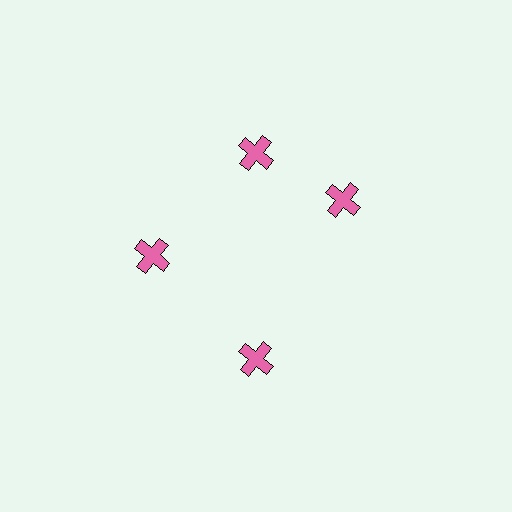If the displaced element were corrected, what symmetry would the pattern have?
It would have 4-fold rotational symmetry — the pattern would map onto itself every 90 degrees.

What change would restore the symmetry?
The symmetry would be restored by rotating it back into even spacing with its neighbors so that all 4 crosses sit at equal angles and equal distance from the center.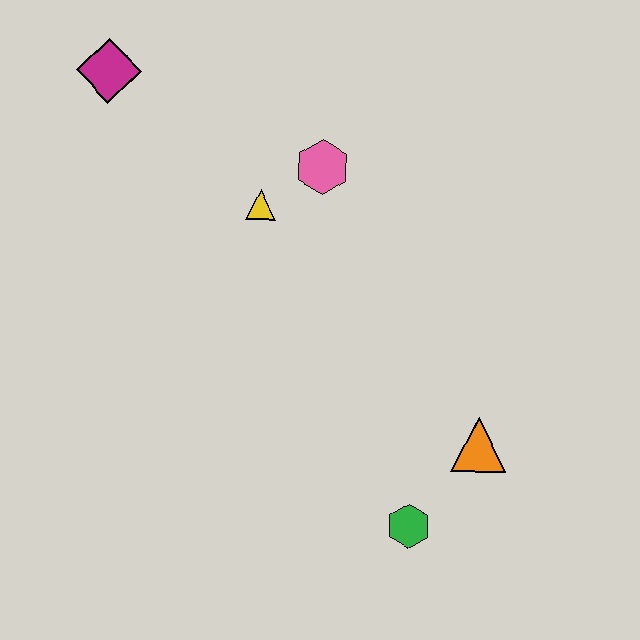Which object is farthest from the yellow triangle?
The green hexagon is farthest from the yellow triangle.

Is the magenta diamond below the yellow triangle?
No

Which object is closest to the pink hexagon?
The yellow triangle is closest to the pink hexagon.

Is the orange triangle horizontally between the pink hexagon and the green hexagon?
No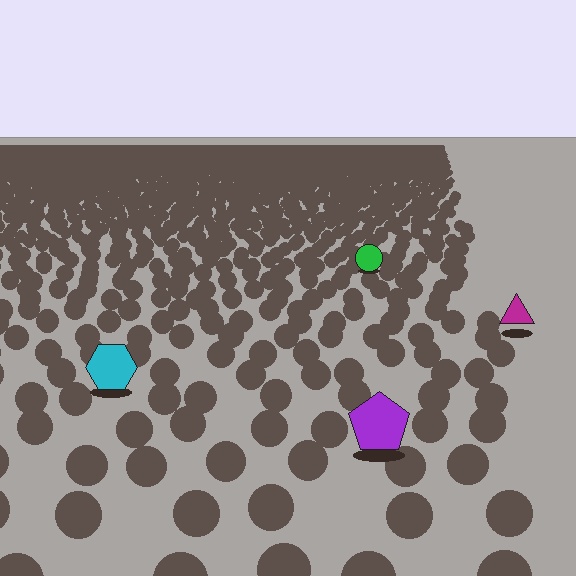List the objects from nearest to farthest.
From nearest to farthest: the purple pentagon, the cyan hexagon, the magenta triangle, the green circle.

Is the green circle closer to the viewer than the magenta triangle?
No. The magenta triangle is closer — you can tell from the texture gradient: the ground texture is coarser near it.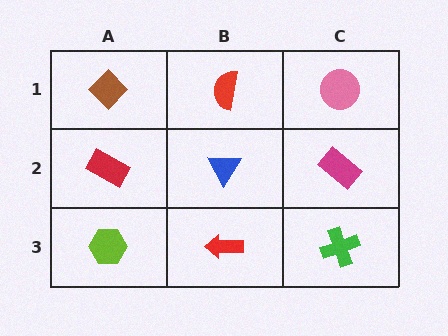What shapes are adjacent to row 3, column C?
A magenta rectangle (row 2, column C), a red arrow (row 3, column B).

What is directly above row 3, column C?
A magenta rectangle.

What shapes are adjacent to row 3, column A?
A red rectangle (row 2, column A), a red arrow (row 3, column B).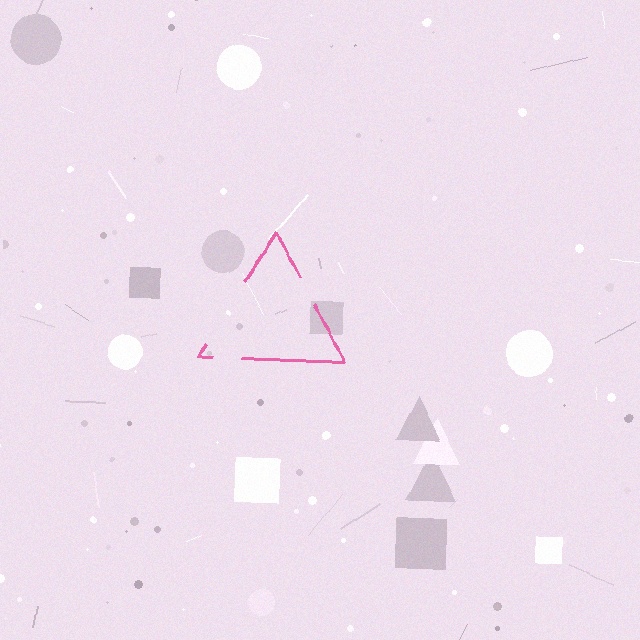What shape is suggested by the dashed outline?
The dashed outline suggests a triangle.